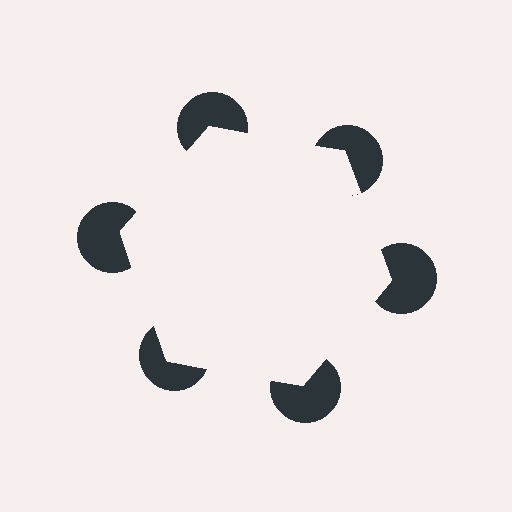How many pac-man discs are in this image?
There are 6 — one at each vertex of the illusory hexagon.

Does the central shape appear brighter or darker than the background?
It typically appears slightly brighter than the background, even though no actual brightness change is drawn.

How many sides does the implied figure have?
6 sides.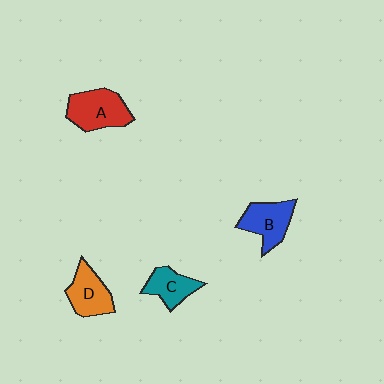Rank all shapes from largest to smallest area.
From largest to smallest: A (red), B (blue), D (orange), C (teal).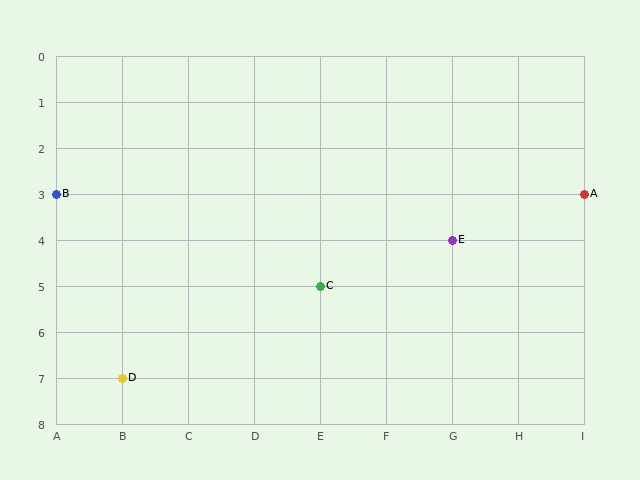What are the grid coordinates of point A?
Point A is at grid coordinates (I, 3).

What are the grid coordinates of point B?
Point B is at grid coordinates (A, 3).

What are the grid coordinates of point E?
Point E is at grid coordinates (G, 4).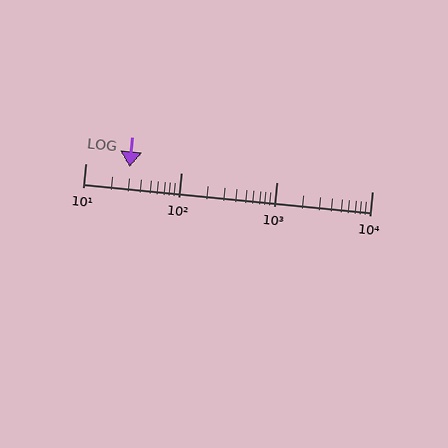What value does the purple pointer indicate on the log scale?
The pointer indicates approximately 29.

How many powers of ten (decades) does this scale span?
The scale spans 3 decades, from 10 to 10000.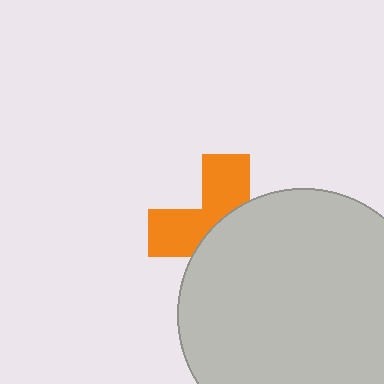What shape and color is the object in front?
The object in front is a light gray circle.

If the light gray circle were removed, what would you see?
You would see the complete orange cross.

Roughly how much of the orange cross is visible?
A small part of it is visible (roughly 43%).